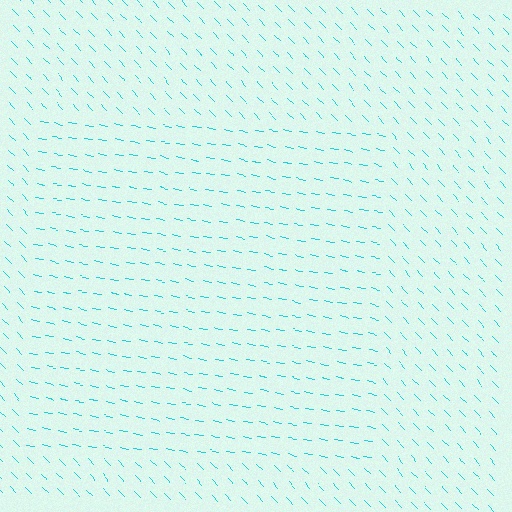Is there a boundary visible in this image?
Yes, there is a texture boundary formed by a change in line orientation.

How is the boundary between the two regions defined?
The boundary is defined purely by a change in line orientation (approximately 35 degrees difference). All lines are the same color and thickness.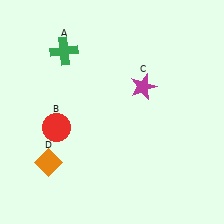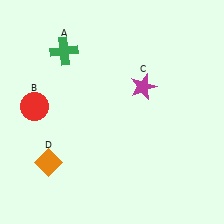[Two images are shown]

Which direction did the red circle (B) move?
The red circle (B) moved left.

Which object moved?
The red circle (B) moved left.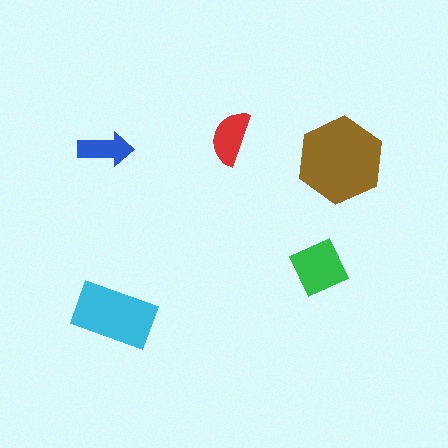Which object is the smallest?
The blue arrow.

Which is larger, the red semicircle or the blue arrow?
The red semicircle.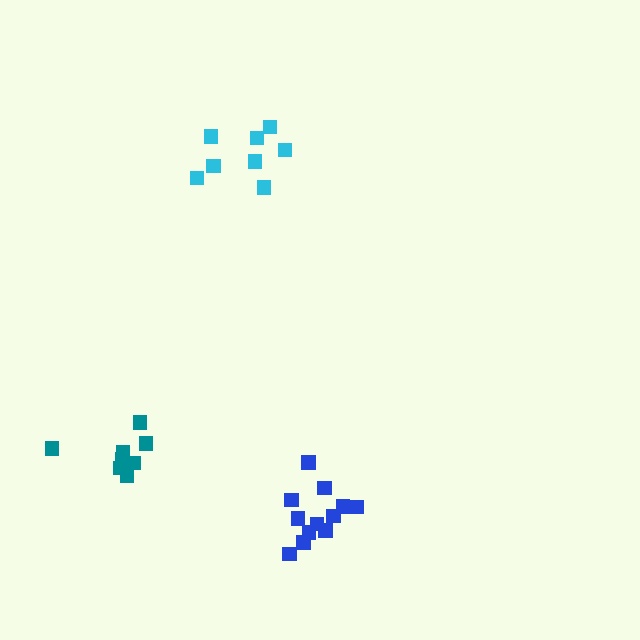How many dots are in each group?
Group 1: 12 dots, Group 2: 8 dots, Group 3: 8 dots (28 total).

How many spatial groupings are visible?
There are 3 spatial groupings.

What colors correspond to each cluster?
The clusters are colored: blue, cyan, teal.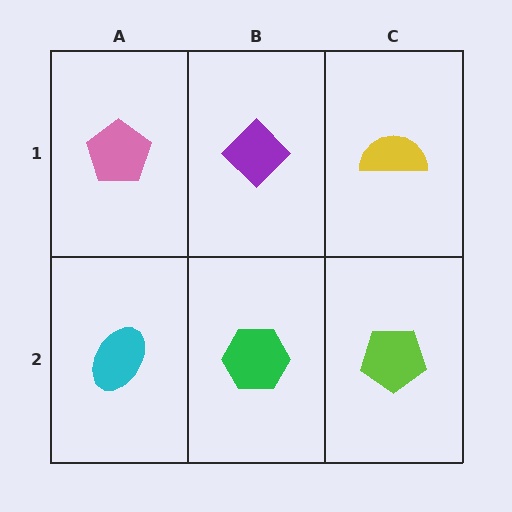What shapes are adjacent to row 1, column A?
A cyan ellipse (row 2, column A), a purple diamond (row 1, column B).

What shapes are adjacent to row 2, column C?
A yellow semicircle (row 1, column C), a green hexagon (row 2, column B).